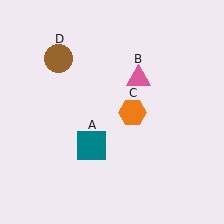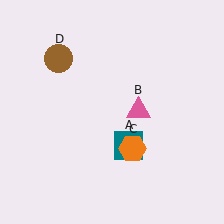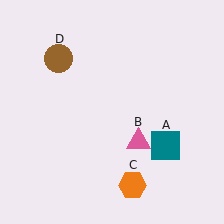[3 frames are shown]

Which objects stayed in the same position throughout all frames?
Brown circle (object D) remained stationary.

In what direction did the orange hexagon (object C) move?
The orange hexagon (object C) moved down.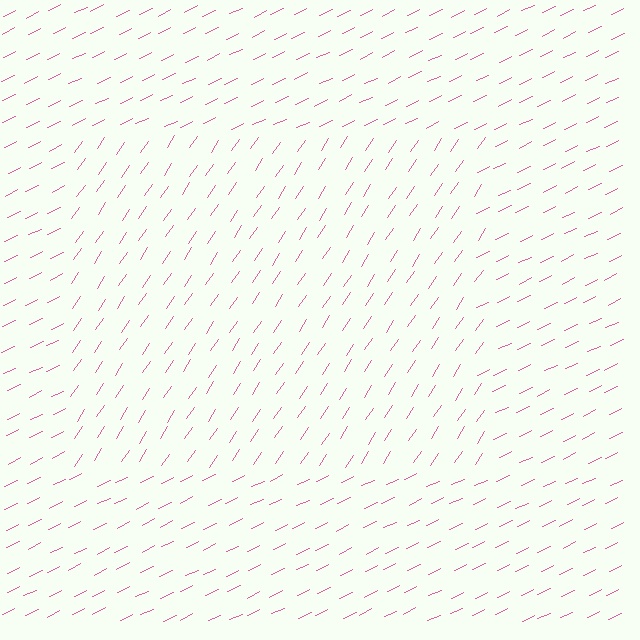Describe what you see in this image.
The image is filled with small pink line segments. A rectangle region in the image has lines oriented differently from the surrounding lines, creating a visible texture boundary.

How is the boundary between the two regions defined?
The boundary is defined purely by a change in line orientation (approximately 31 degrees difference). All lines are the same color and thickness.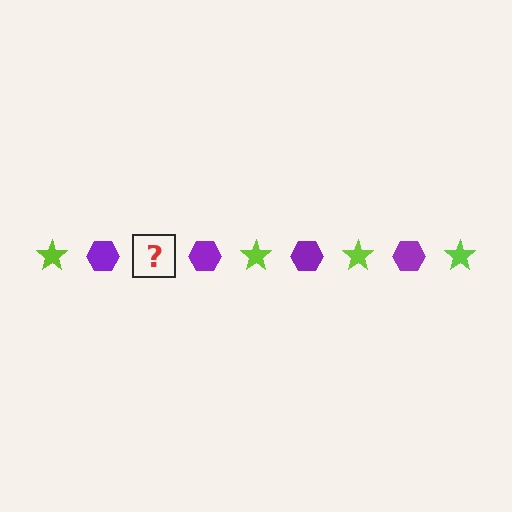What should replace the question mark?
The question mark should be replaced with a lime star.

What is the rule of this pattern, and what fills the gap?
The rule is that the pattern alternates between lime star and purple hexagon. The gap should be filled with a lime star.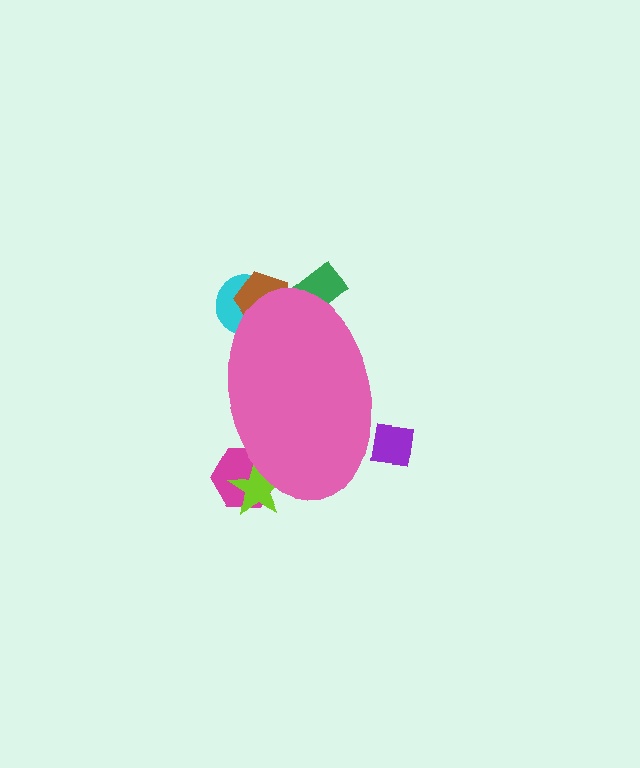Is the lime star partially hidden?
Yes, the lime star is partially hidden behind the pink ellipse.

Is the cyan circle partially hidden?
Yes, the cyan circle is partially hidden behind the pink ellipse.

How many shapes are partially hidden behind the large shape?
6 shapes are partially hidden.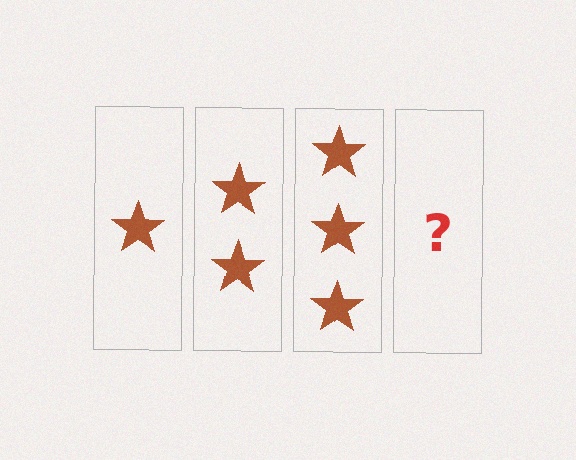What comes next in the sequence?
The next element should be 4 stars.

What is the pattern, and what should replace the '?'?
The pattern is that each step adds one more star. The '?' should be 4 stars.